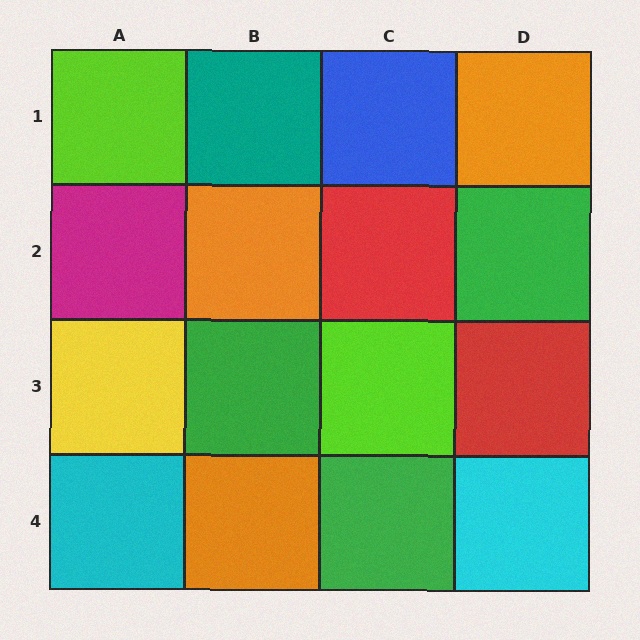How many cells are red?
2 cells are red.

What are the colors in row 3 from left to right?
Yellow, green, lime, red.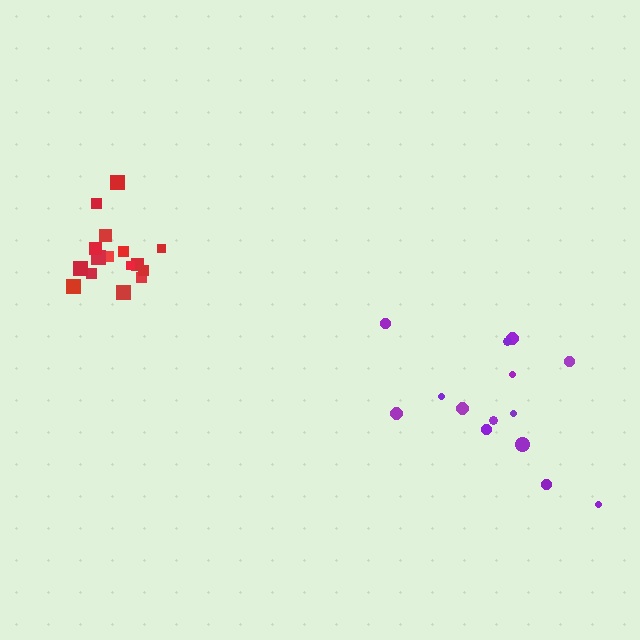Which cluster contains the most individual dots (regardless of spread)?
Red (16).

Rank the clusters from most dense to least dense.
red, purple.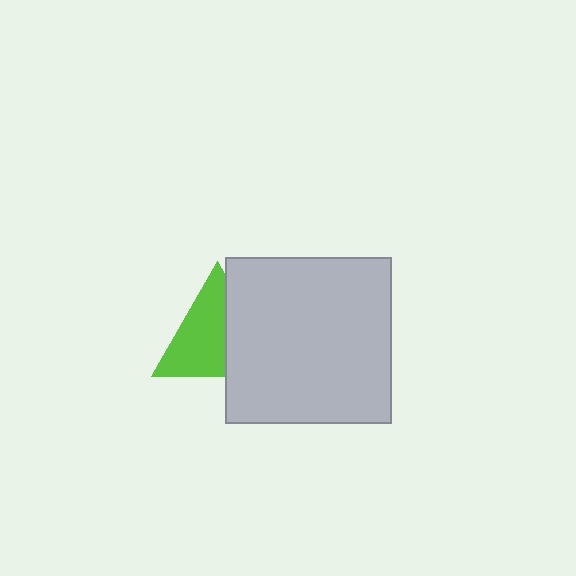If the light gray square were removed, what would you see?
You would see the complete lime triangle.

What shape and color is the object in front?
The object in front is a light gray square.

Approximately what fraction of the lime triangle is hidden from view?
Roughly 39% of the lime triangle is hidden behind the light gray square.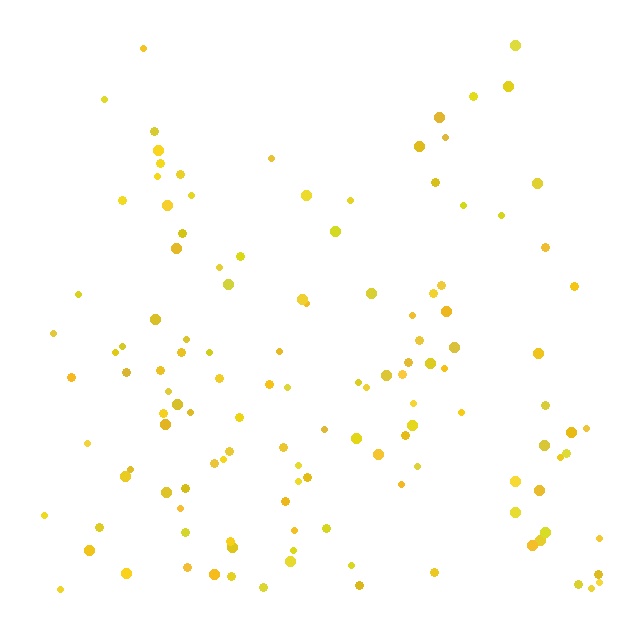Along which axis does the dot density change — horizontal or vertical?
Vertical.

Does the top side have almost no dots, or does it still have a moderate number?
Still a moderate number, just noticeably fewer than the bottom.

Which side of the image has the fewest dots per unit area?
The top.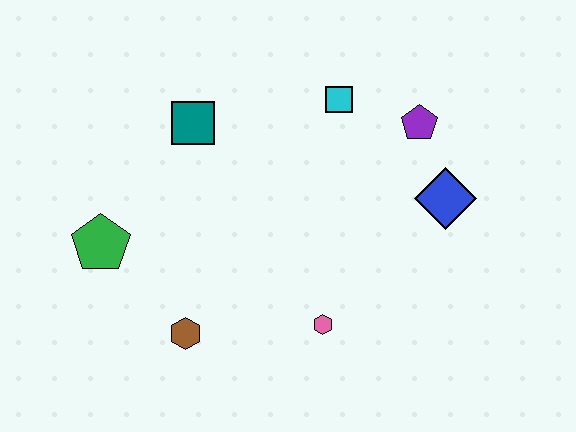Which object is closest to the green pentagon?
The brown hexagon is closest to the green pentagon.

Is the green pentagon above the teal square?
No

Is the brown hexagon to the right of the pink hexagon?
No